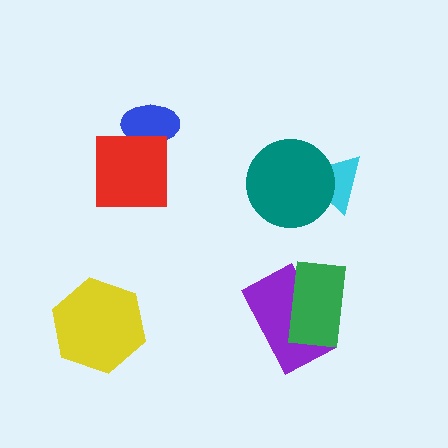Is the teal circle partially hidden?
No, no other shape covers it.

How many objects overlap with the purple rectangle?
1 object overlaps with the purple rectangle.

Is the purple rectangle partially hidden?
Yes, it is partially covered by another shape.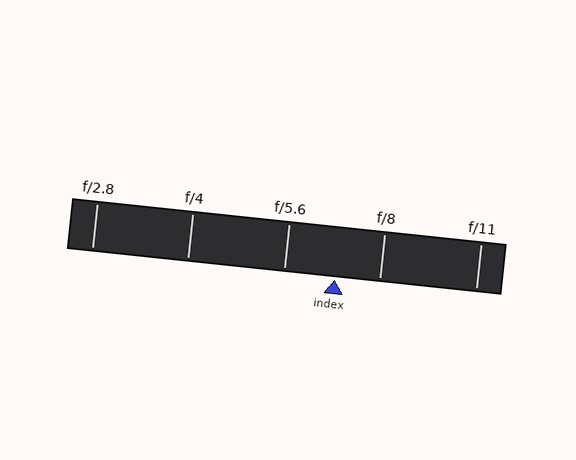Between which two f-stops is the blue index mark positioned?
The index mark is between f/5.6 and f/8.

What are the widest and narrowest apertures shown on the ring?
The widest aperture shown is f/2.8 and the narrowest is f/11.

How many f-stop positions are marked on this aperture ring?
There are 5 f-stop positions marked.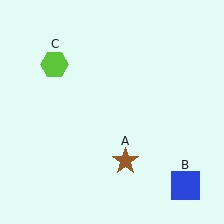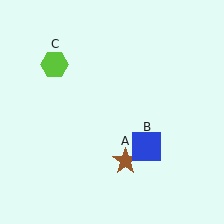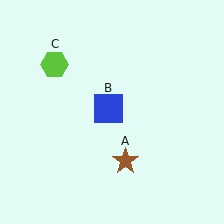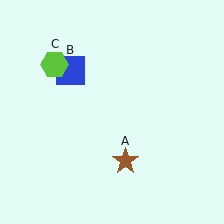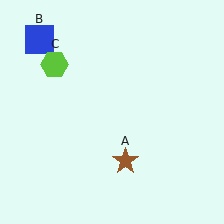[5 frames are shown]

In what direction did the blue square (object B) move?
The blue square (object B) moved up and to the left.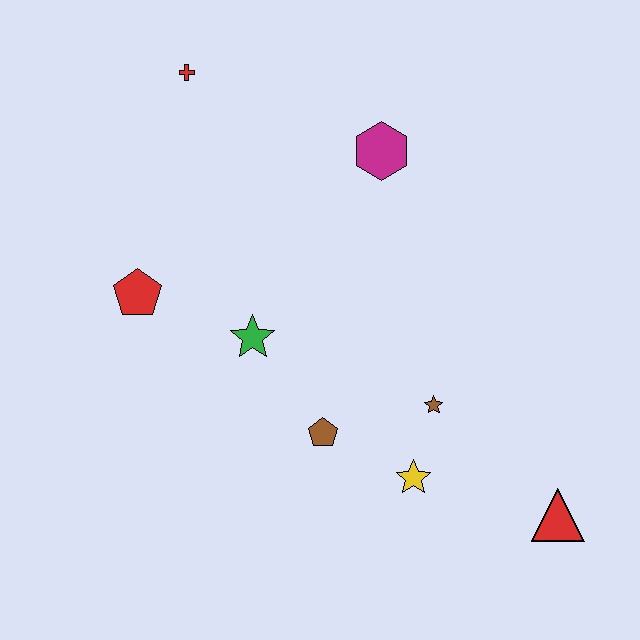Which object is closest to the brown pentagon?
The yellow star is closest to the brown pentagon.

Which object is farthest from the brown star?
The red cross is farthest from the brown star.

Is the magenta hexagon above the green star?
Yes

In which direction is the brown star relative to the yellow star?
The brown star is above the yellow star.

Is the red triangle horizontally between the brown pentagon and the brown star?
No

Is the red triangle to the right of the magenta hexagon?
Yes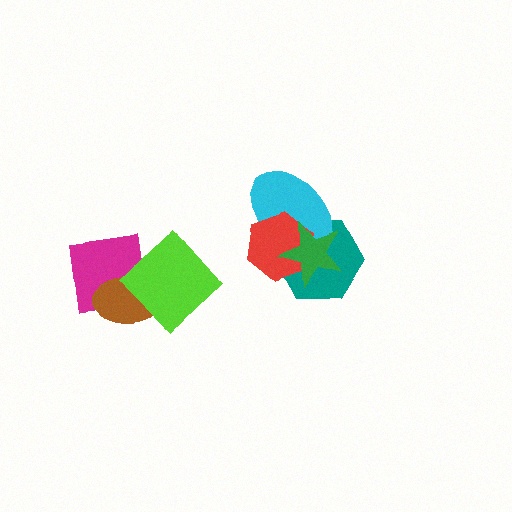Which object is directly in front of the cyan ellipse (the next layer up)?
The red hexagon is directly in front of the cyan ellipse.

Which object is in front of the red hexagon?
The green star is in front of the red hexagon.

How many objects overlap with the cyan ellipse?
3 objects overlap with the cyan ellipse.